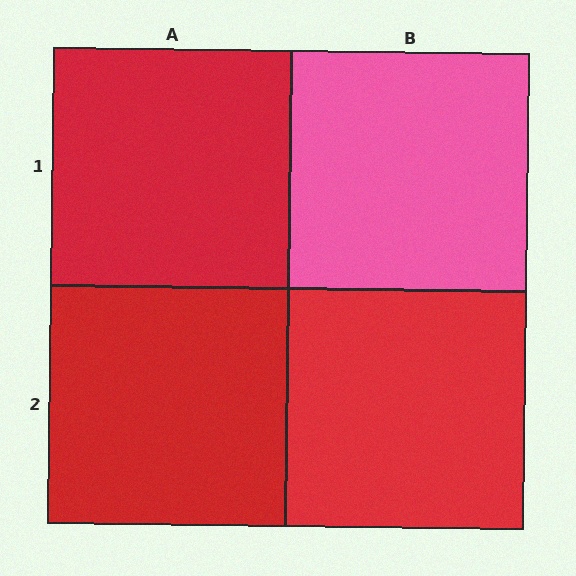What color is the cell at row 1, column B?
Pink.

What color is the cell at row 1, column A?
Red.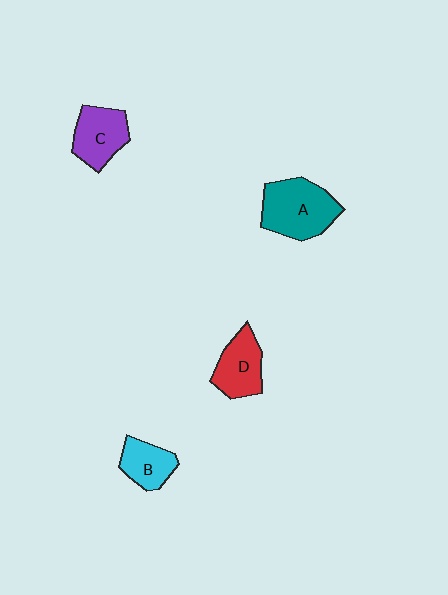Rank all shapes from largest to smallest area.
From largest to smallest: A (teal), C (purple), D (red), B (cyan).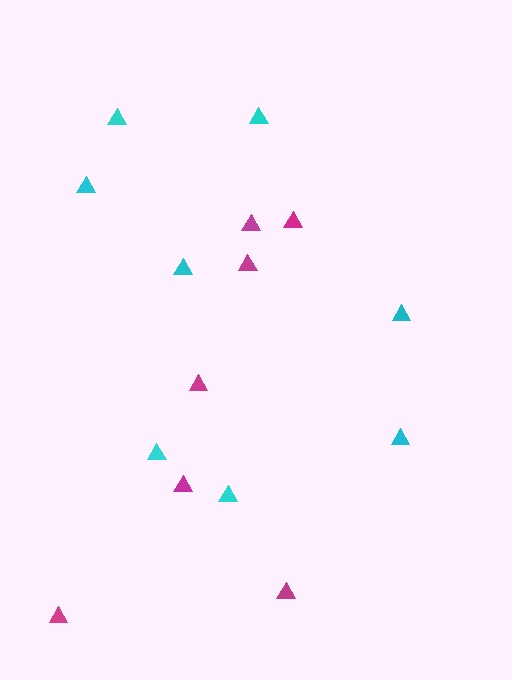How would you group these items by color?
There are 2 groups: one group of magenta triangles (7) and one group of cyan triangles (8).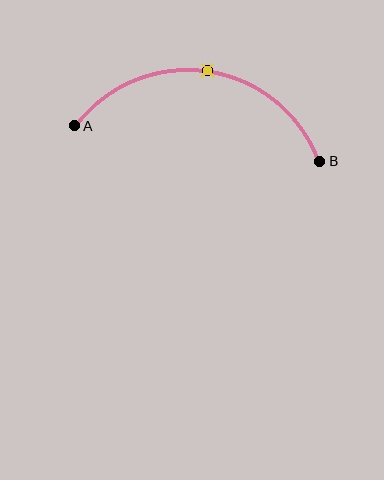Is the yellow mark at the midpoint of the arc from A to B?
Yes. The yellow mark lies on the arc at equal arc-length from both A and B — it is the arc midpoint.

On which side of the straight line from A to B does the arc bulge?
The arc bulges above the straight line connecting A and B.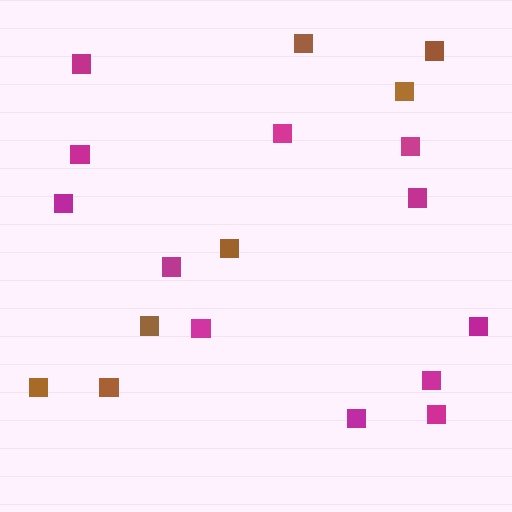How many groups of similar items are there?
There are 2 groups: one group of magenta squares (12) and one group of brown squares (7).